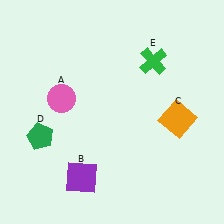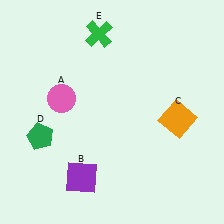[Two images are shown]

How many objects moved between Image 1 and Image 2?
1 object moved between the two images.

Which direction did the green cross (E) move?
The green cross (E) moved left.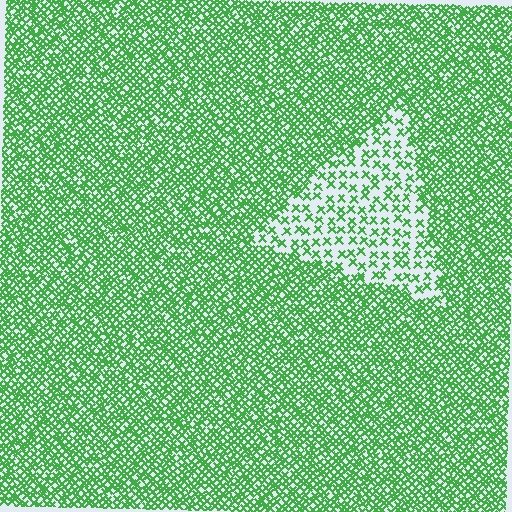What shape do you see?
I see a triangle.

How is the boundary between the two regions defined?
The boundary is defined by a change in element density (approximately 2.5x ratio). All elements are the same color, size, and shape.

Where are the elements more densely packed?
The elements are more densely packed outside the triangle boundary.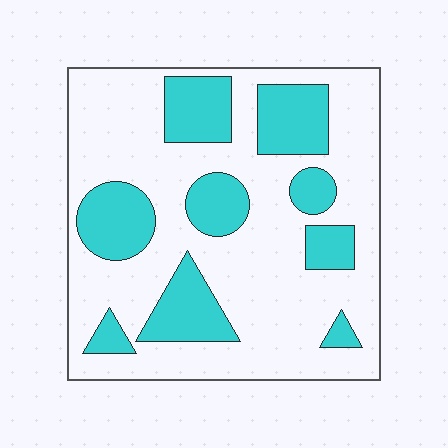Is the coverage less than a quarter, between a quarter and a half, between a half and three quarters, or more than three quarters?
Between a quarter and a half.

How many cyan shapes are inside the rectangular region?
9.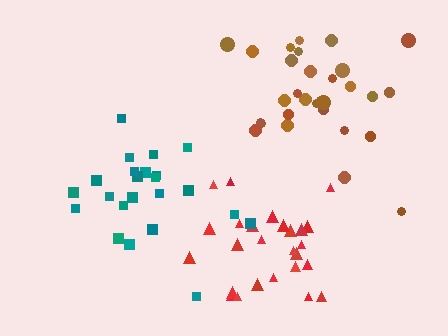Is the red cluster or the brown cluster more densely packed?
Brown.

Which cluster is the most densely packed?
Brown.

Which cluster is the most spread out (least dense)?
Teal.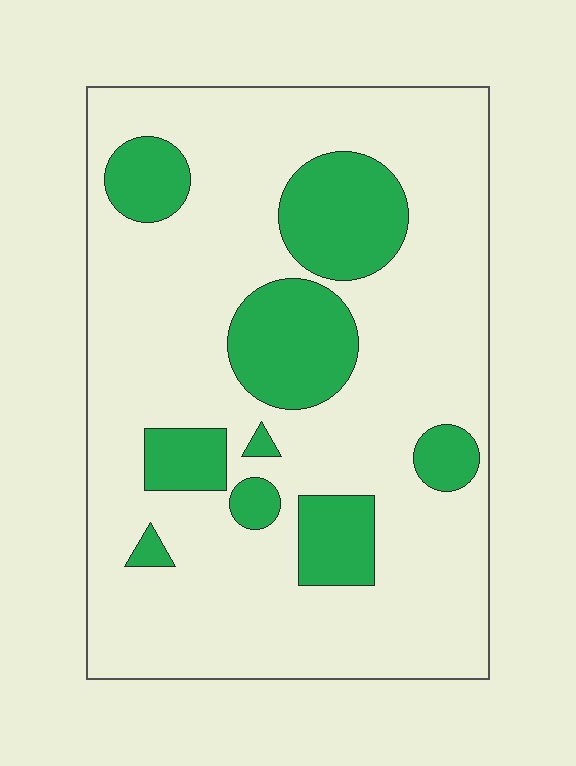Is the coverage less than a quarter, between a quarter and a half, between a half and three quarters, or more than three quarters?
Less than a quarter.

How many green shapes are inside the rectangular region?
9.